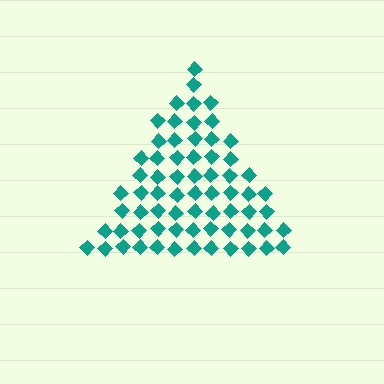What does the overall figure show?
The overall figure shows a triangle.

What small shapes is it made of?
It is made of small diamonds.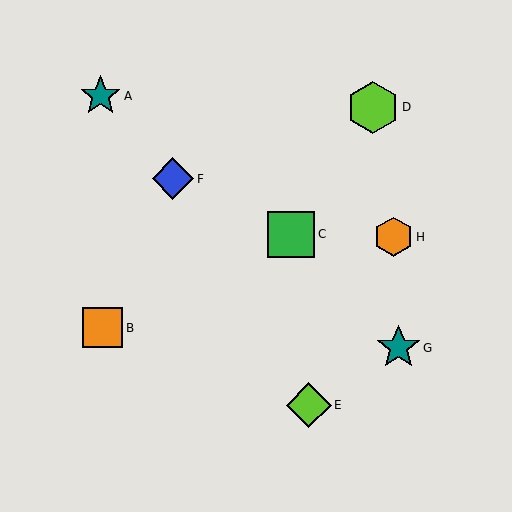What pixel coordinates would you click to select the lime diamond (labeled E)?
Click at (309, 405) to select the lime diamond E.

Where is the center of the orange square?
The center of the orange square is at (103, 328).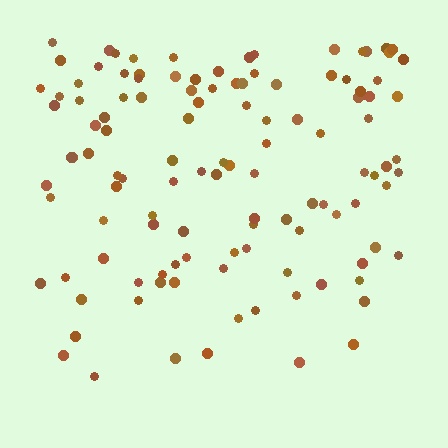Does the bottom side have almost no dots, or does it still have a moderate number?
Still a moderate number, just noticeably fewer than the top.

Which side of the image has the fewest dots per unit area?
The bottom.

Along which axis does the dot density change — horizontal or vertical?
Vertical.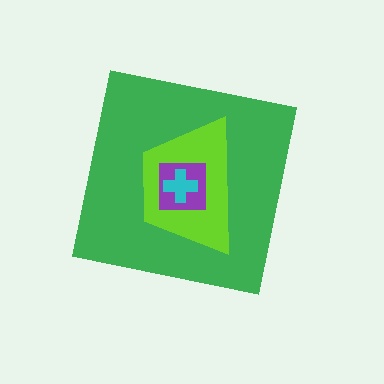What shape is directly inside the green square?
The lime trapezoid.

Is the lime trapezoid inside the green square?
Yes.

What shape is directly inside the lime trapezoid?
The purple square.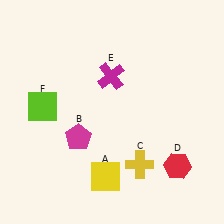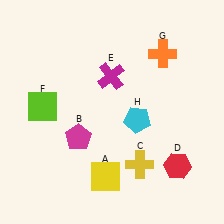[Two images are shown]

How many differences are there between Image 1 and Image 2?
There are 2 differences between the two images.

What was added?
An orange cross (G), a cyan pentagon (H) were added in Image 2.